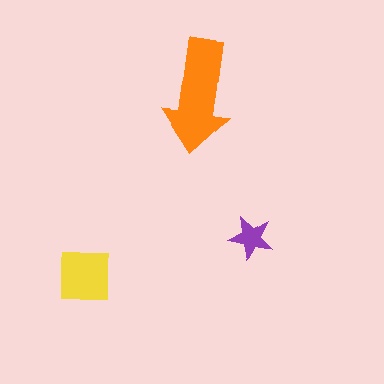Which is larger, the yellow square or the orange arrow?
The orange arrow.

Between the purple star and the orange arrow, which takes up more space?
The orange arrow.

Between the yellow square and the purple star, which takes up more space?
The yellow square.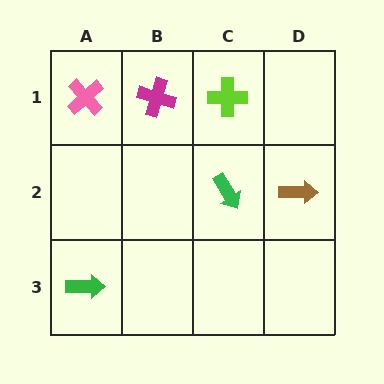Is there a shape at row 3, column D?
No, that cell is empty.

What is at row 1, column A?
A pink cross.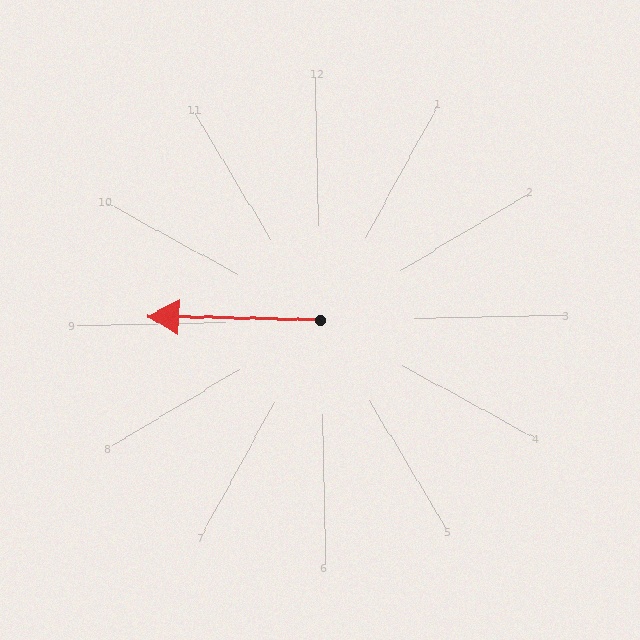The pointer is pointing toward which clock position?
Roughly 9 o'clock.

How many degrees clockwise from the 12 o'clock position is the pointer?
Approximately 272 degrees.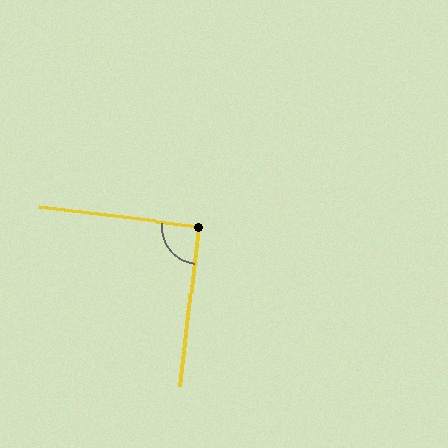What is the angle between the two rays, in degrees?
Approximately 90 degrees.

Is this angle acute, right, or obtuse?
It is approximately a right angle.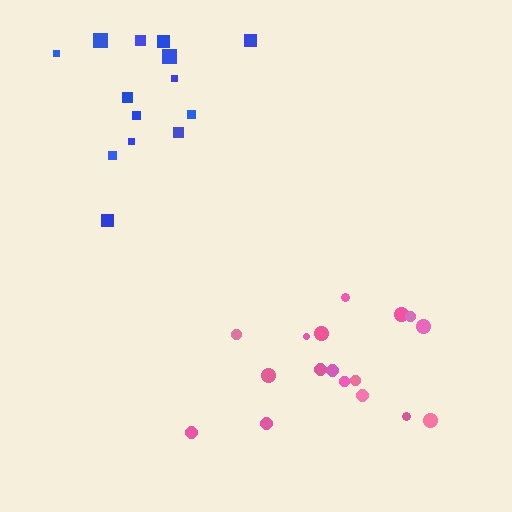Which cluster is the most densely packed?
Pink.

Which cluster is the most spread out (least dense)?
Blue.